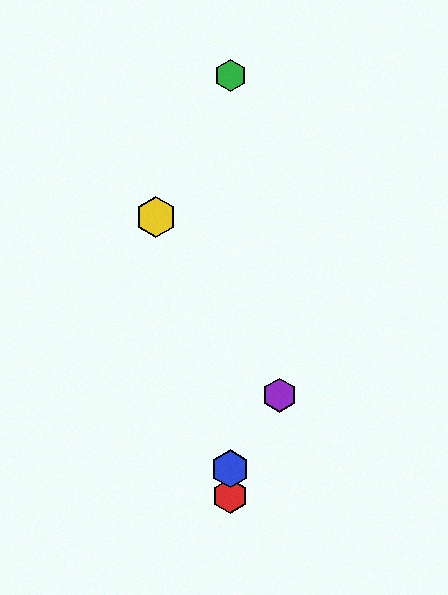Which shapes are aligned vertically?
The red hexagon, the blue hexagon, the green hexagon are aligned vertically.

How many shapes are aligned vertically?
3 shapes (the red hexagon, the blue hexagon, the green hexagon) are aligned vertically.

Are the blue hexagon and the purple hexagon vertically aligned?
No, the blue hexagon is at x≈230 and the purple hexagon is at x≈279.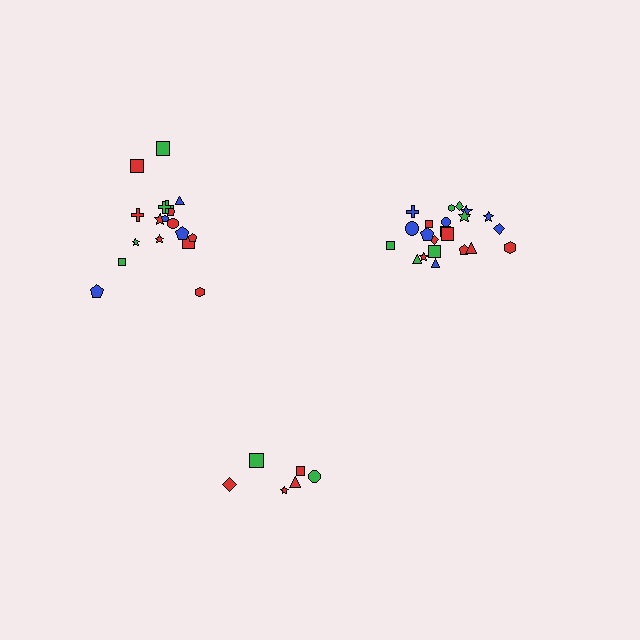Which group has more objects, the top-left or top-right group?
The top-right group.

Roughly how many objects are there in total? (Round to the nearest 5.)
Roughly 45 objects in total.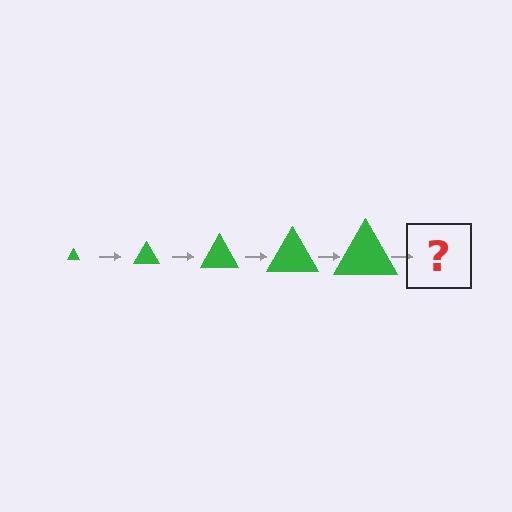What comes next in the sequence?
The next element should be a green triangle, larger than the previous one.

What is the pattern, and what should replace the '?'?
The pattern is that the triangle gets progressively larger each step. The '?' should be a green triangle, larger than the previous one.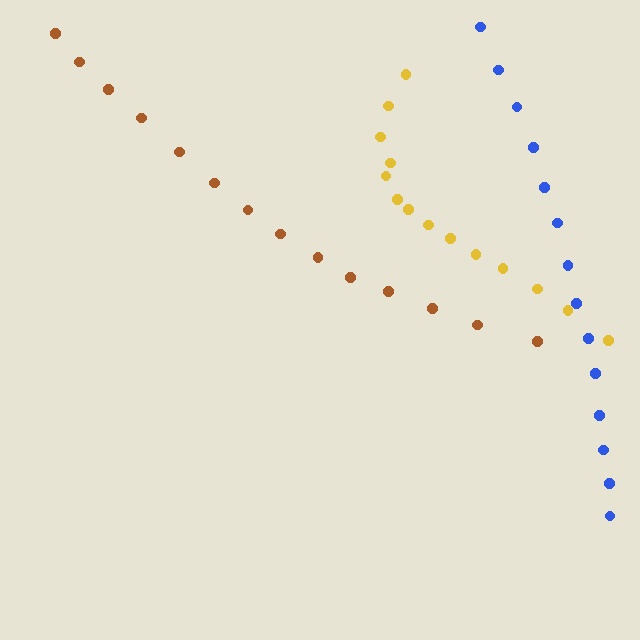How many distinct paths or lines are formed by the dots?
There are 3 distinct paths.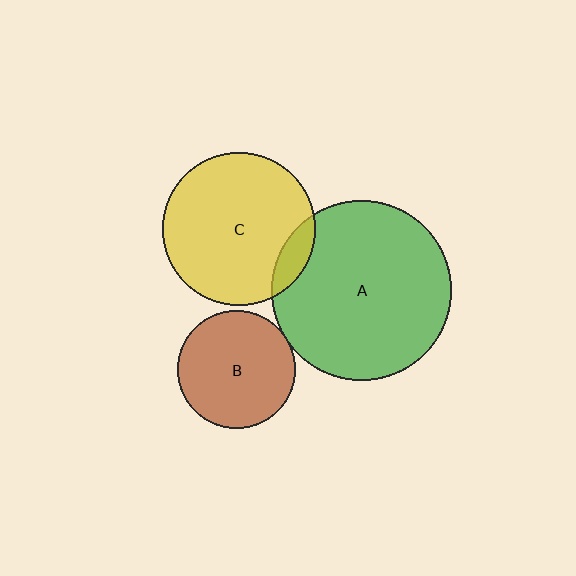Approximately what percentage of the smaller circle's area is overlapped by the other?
Approximately 10%.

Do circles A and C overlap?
Yes.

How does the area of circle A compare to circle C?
Approximately 1.4 times.